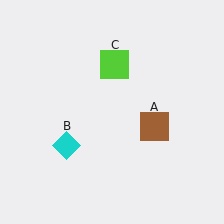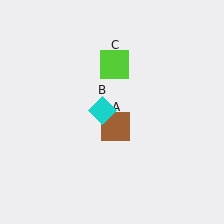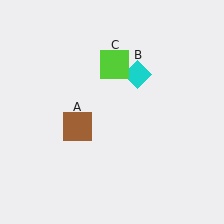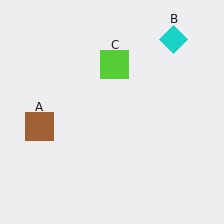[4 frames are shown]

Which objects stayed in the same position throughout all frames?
Lime square (object C) remained stationary.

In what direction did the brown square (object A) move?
The brown square (object A) moved left.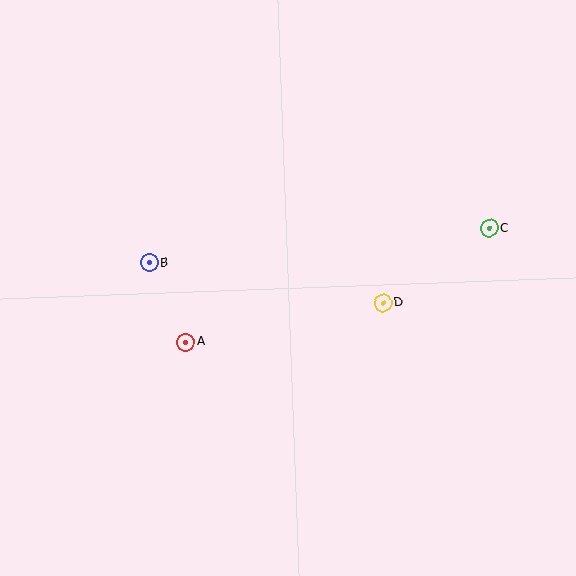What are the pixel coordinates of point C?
Point C is at (489, 228).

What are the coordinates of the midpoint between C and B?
The midpoint between C and B is at (319, 245).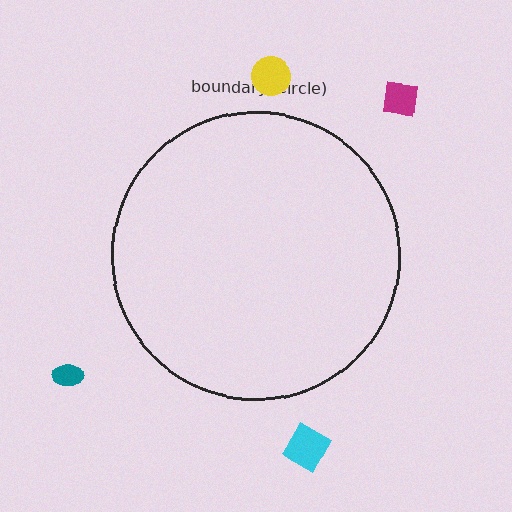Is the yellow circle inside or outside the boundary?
Outside.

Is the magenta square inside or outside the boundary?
Outside.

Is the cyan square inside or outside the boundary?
Outside.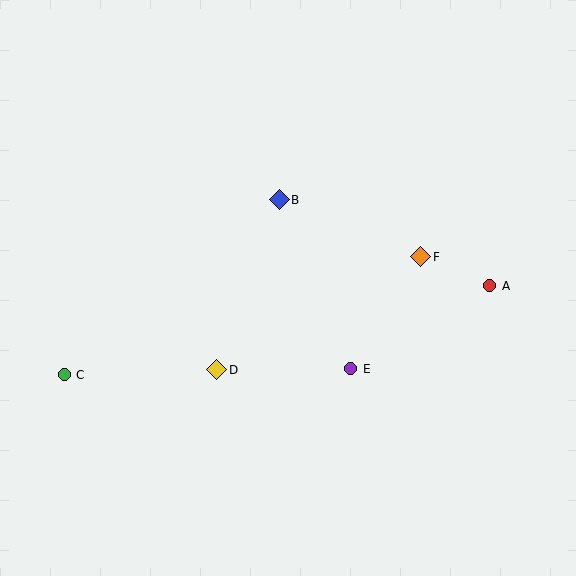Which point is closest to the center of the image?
Point B at (279, 200) is closest to the center.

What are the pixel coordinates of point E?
Point E is at (351, 369).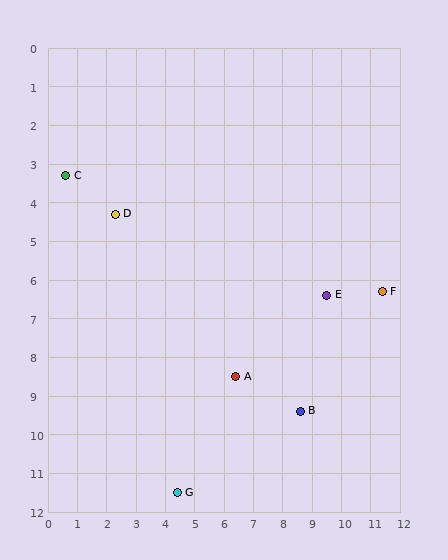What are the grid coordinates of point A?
Point A is at approximately (6.4, 8.5).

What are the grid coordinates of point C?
Point C is at approximately (0.6, 3.3).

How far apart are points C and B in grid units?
Points C and B are about 10.1 grid units apart.